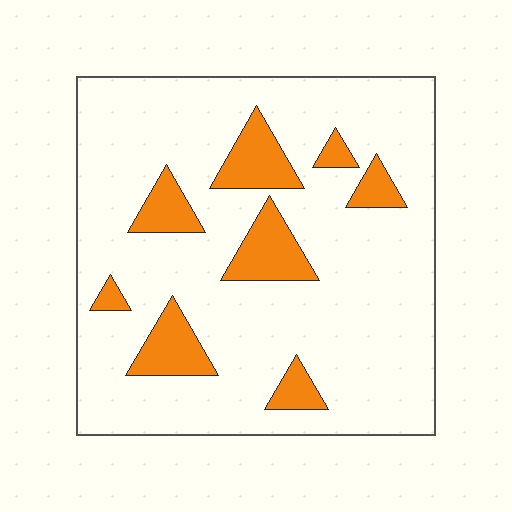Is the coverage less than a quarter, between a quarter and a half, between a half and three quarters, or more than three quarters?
Less than a quarter.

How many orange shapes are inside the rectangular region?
8.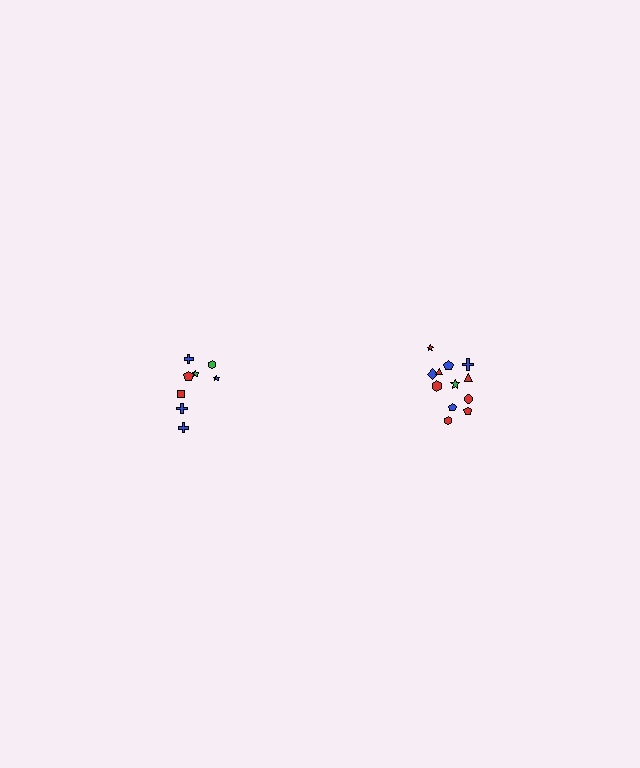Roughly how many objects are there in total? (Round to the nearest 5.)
Roughly 20 objects in total.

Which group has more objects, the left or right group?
The right group.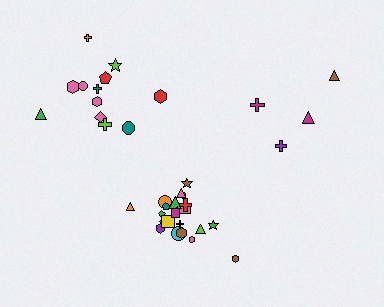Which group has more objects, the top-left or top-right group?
The top-left group.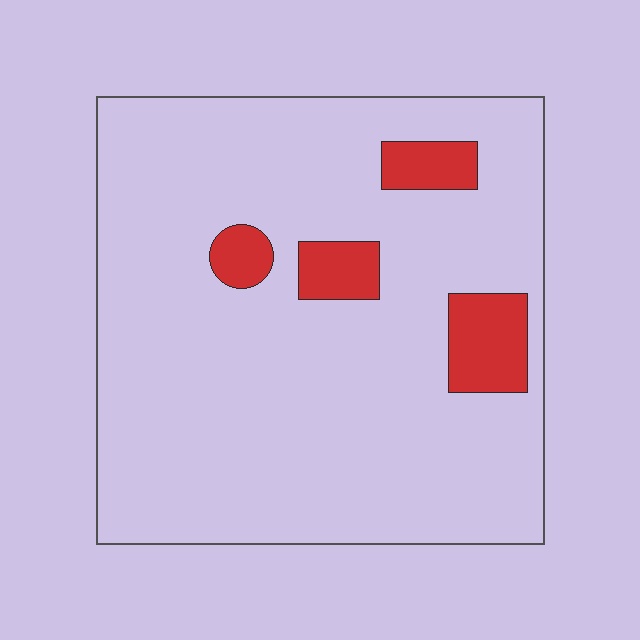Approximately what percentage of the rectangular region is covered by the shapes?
Approximately 10%.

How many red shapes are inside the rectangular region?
4.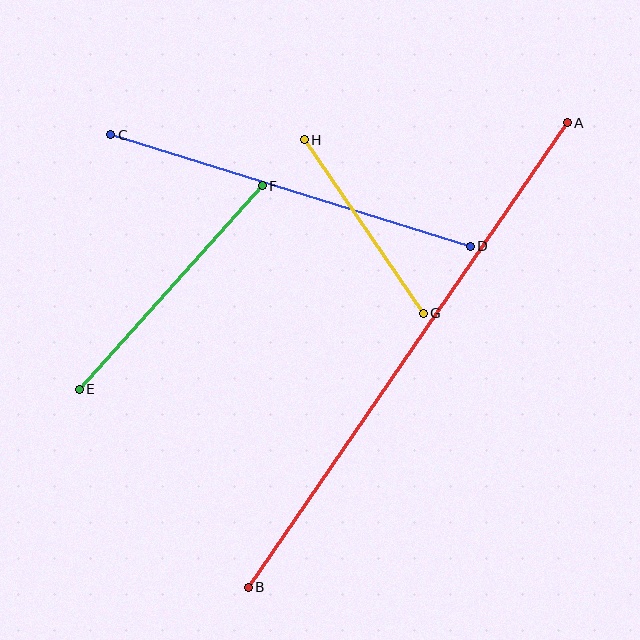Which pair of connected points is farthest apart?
Points A and B are farthest apart.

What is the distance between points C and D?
The distance is approximately 376 pixels.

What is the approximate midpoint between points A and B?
The midpoint is at approximately (408, 355) pixels.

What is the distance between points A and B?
The distance is approximately 564 pixels.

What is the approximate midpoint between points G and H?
The midpoint is at approximately (364, 226) pixels.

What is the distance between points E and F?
The distance is approximately 274 pixels.